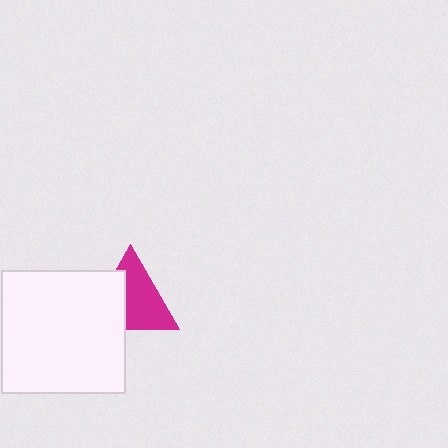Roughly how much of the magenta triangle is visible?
About half of it is visible (roughly 62%).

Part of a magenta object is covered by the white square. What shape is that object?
It is a triangle.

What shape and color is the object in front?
The object in front is a white square.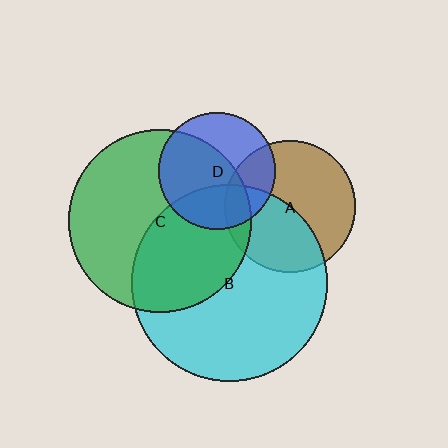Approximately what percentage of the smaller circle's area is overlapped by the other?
Approximately 45%.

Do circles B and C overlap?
Yes.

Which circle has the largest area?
Circle B (cyan).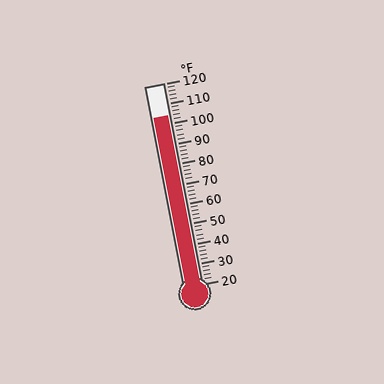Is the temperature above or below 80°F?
The temperature is above 80°F.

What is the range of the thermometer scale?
The thermometer scale ranges from 20°F to 120°F.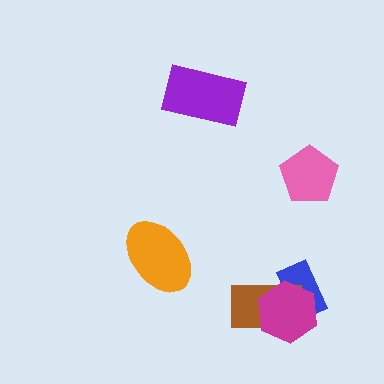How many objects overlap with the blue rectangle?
2 objects overlap with the blue rectangle.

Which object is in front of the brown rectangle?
The magenta hexagon is in front of the brown rectangle.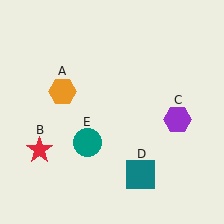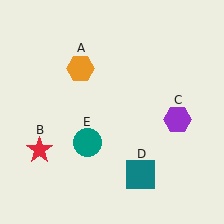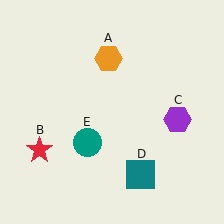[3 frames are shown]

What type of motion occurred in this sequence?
The orange hexagon (object A) rotated clockwise around the center of the scene.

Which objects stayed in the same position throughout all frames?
Red star (object B) and purple hexagon (object C) and teal square (object D) and teal circle (object E) remained stationary.